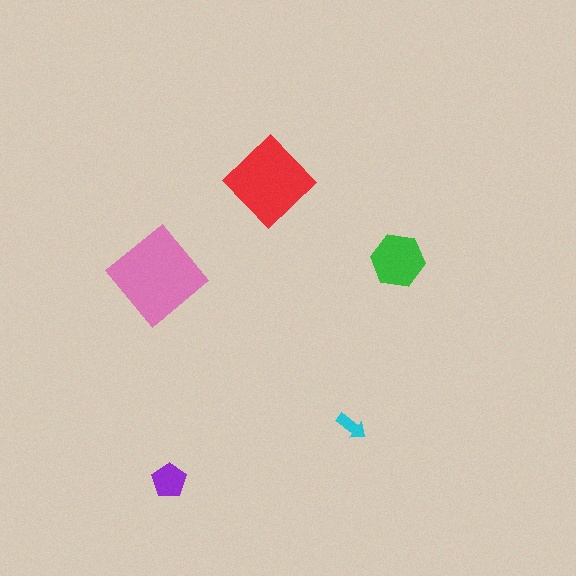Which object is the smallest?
The cyan arrow.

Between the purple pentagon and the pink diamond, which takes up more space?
The pink diamond.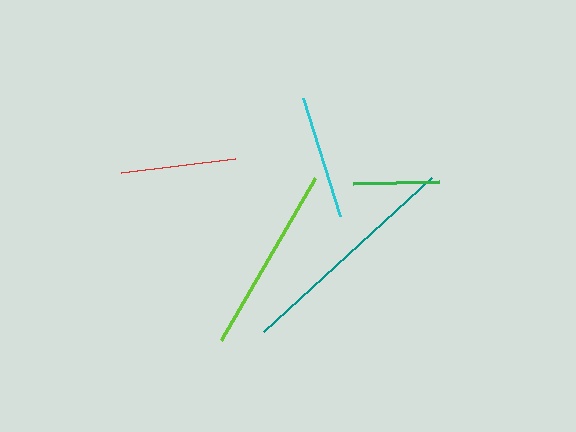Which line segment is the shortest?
The green line is the shortest at approximately 86 pixels.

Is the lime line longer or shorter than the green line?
The lime line is longer than the green line.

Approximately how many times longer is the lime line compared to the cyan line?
The lime line is approximately 1.5 times the length of the cyan line.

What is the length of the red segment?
The red segment is approximately 114 pixels long.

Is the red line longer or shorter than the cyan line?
The cyan line is longer than the red line.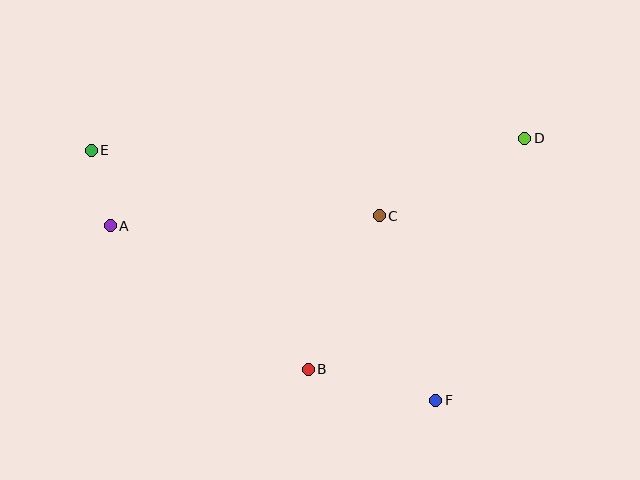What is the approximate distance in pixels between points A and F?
The distance between A and F is approximately 370 pixels.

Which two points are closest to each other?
Points A and E are closest to each other.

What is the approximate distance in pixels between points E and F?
The distance between E and F is approximately 426 pixels.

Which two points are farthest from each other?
Points D and E are farthest from each other.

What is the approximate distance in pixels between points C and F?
The distance between C and F is approximately 193 pixels.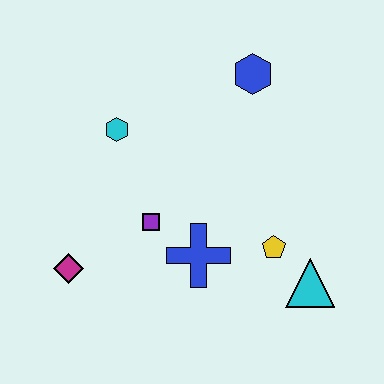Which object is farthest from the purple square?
The blue hexagon is farthest from the purple square.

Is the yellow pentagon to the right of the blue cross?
Yes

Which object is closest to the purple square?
The blue cross is closest to the purple square.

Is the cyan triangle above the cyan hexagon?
No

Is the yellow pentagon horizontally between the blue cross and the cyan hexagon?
No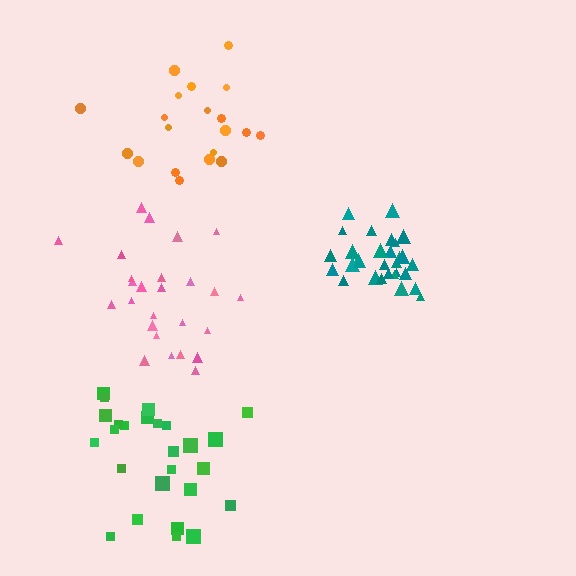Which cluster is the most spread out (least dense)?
Orange.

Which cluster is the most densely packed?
Teal.